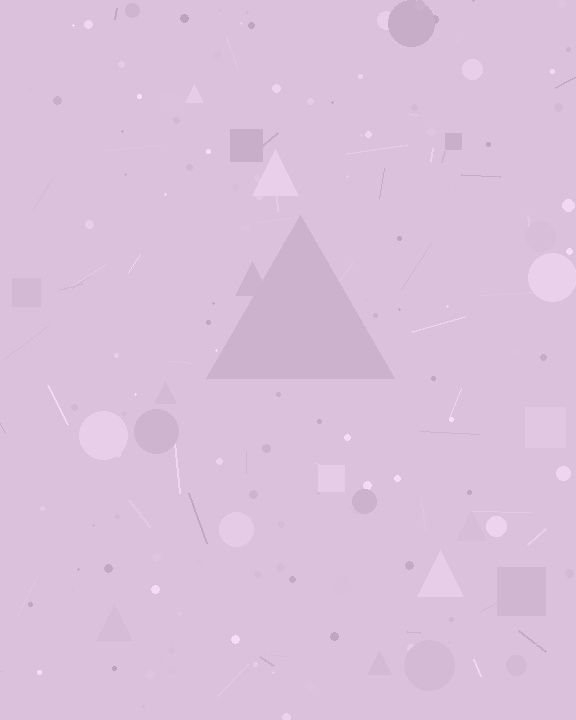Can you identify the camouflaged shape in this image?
The camouflaged shape is a triangle.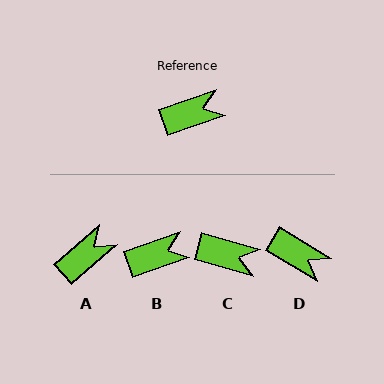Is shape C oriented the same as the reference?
No, it is off by about 35 degrees.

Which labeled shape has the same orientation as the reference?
B.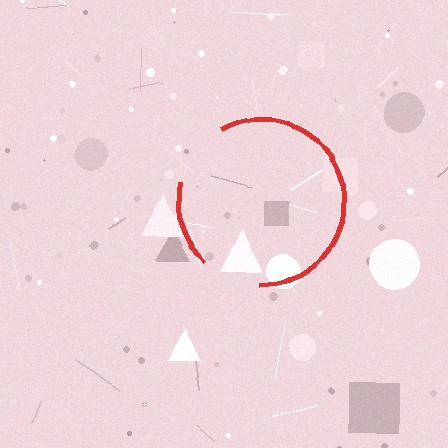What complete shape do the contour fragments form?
The contour fragments form a circle.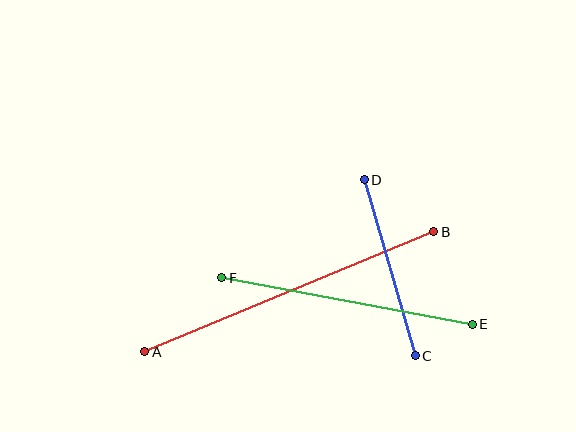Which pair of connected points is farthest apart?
Points A and B are farthest apart.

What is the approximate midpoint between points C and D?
The midpoint is at approximately (390, 268) pixels.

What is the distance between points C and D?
The distance is approximately 183 pixels.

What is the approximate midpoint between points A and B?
The midpoint is at approximately (289, 292) pixels.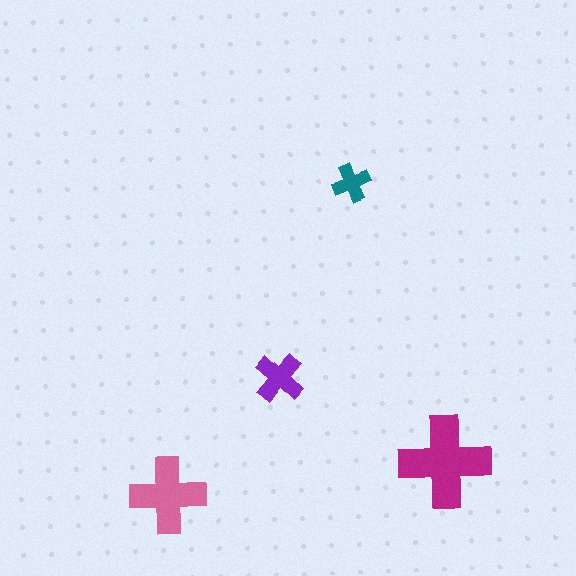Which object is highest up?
The teal cross is topmost.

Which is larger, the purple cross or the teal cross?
The purple one.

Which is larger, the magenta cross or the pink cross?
The magenta one.